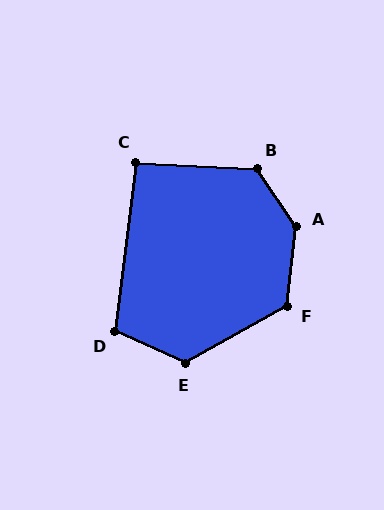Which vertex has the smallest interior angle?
C, at approximately 94 degrees.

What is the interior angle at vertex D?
Approximately 107 degrees (obtuse).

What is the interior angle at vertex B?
Approximately 127 degrees (obtuse).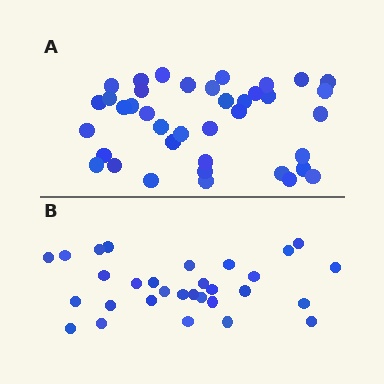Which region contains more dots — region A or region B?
Region A (the top region) has more dots.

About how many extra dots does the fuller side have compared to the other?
Region A has roughly 8 or so more dots than region B.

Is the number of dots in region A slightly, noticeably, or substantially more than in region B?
Region A has noticeably more, but not dramatically so. The ratio is roughly 1.3 to 1.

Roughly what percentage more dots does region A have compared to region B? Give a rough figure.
About 30% more.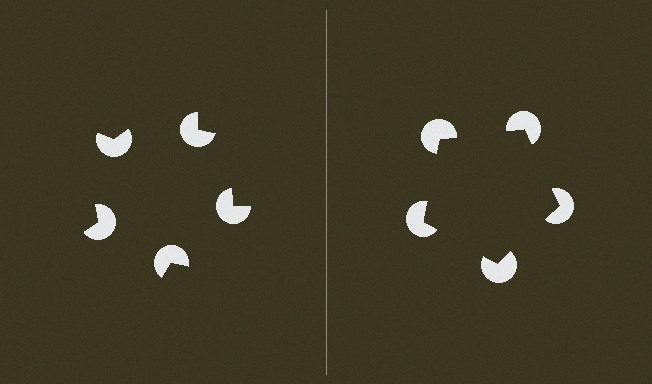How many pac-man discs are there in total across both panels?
10 — 5 on each side.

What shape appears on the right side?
An illusory pentagon.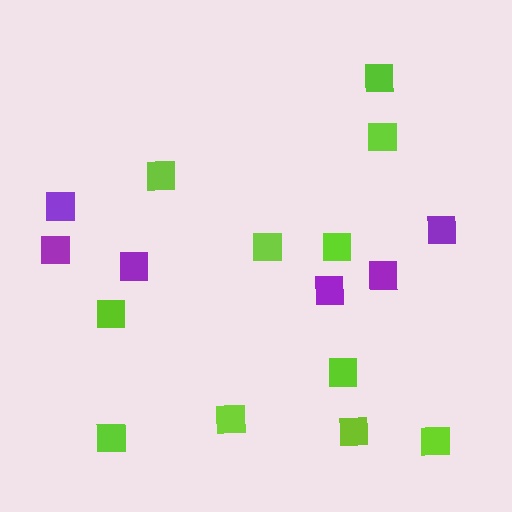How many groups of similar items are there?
There are 2 groups: one group of lime squares (11) and one group of purple squares (6).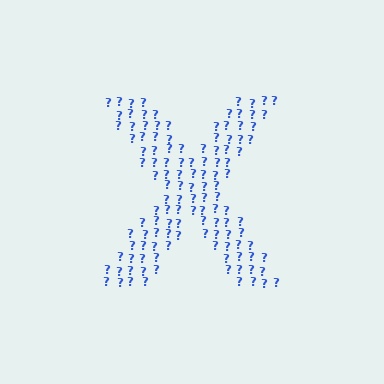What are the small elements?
The small elements are question marks.